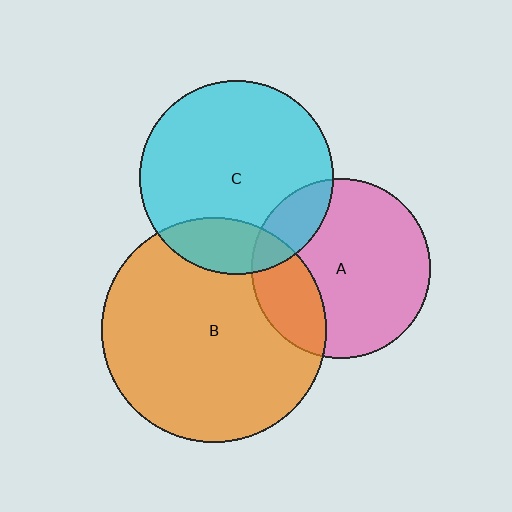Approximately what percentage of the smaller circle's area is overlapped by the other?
Approximately 25%.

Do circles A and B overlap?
Yes.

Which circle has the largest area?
Circle B (orange).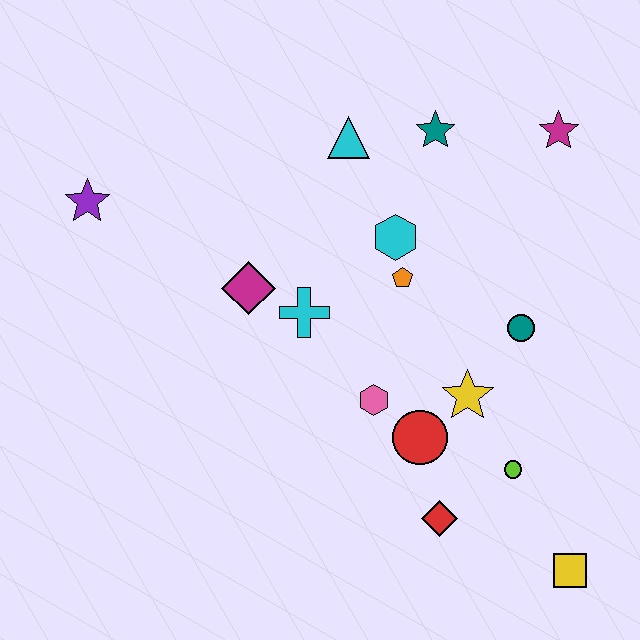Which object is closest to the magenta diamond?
The cyan cross is closest to the magenta diamond.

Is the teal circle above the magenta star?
No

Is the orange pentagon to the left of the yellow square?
Yes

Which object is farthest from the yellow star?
The purple star is farthest from the yellow star.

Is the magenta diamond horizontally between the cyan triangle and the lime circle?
No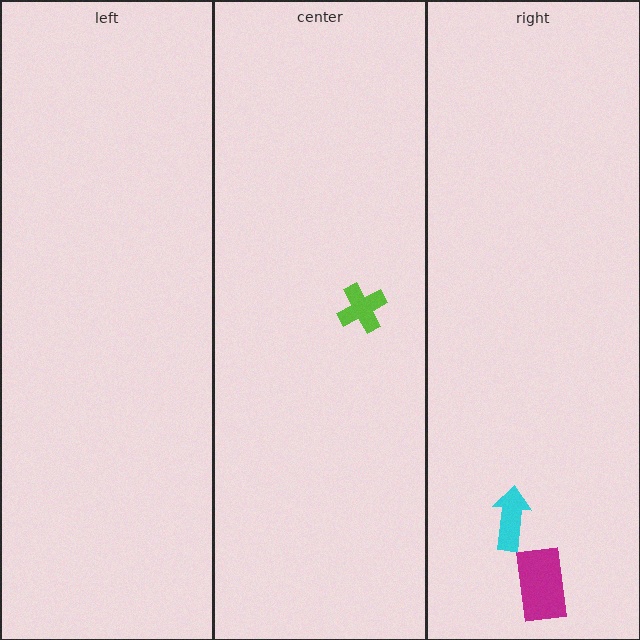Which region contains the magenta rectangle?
The right region.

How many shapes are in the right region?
2.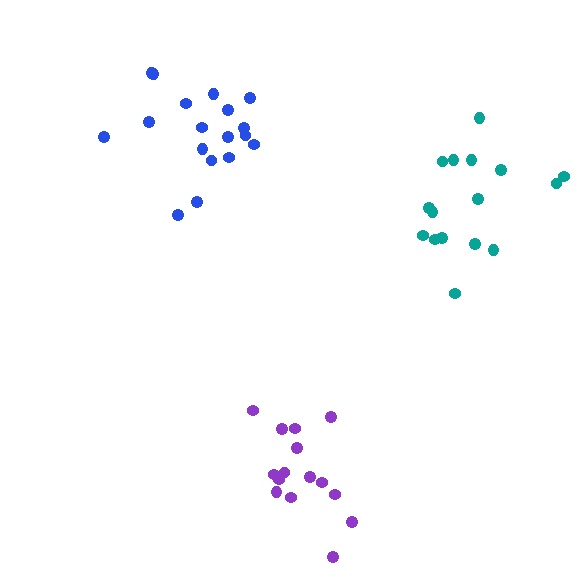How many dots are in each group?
Group 1: 15 dots, Group 2: 18 dots, Group 3: 16 dots (49 total).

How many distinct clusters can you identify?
There are 3 distinct clusters.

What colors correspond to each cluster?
The clusters are colored: purple, blue, teal.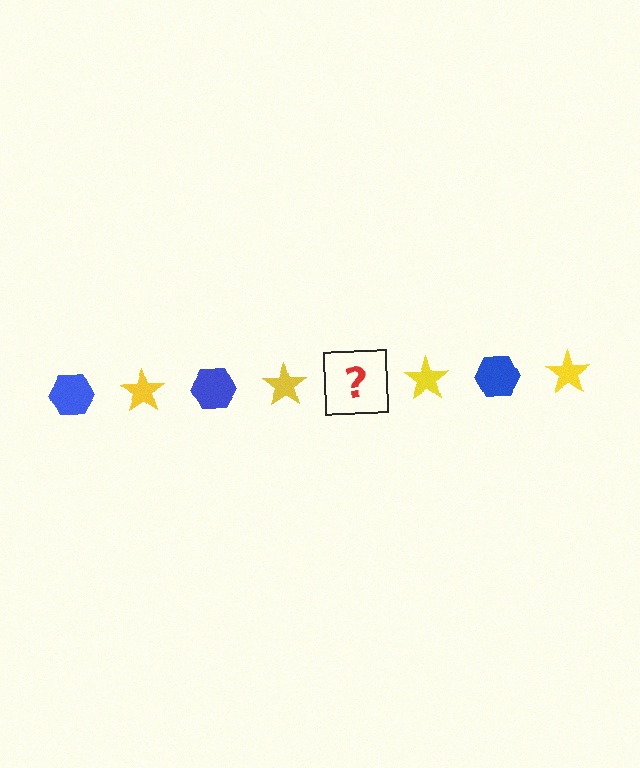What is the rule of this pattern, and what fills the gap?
The rule is that the pattern alternates between blue hexagon and yellow star. The gap should be filled with a blue hexagon.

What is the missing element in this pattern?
The missing element is a blue hexagon.